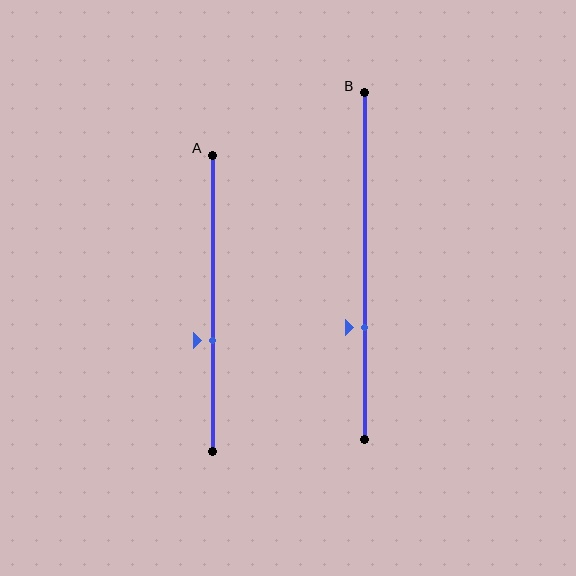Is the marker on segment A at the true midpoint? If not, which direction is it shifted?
No, the marker on segment A is shifted downward by about 12% of the segment length.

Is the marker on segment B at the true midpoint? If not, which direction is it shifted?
No, the marker on segment B is shifted downward by about 18% of the segment length.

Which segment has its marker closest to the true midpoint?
Segment A has its marker closest to the true midpoint.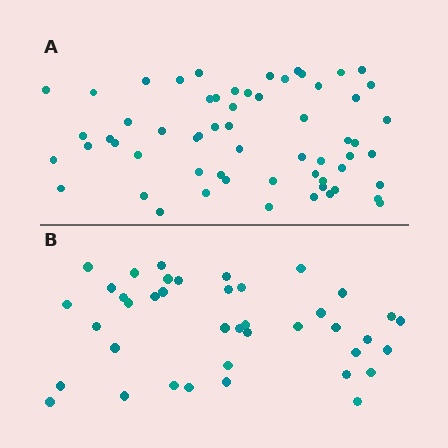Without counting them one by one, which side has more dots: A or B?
Region A (the top region) has more dots.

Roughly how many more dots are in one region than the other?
Region A has approximately 20 more dots than region B.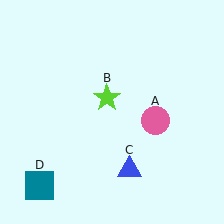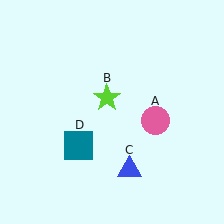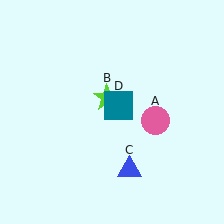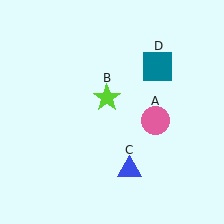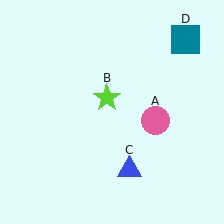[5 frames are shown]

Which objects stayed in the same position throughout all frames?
Pink circle (object A) and lime star (object B) and blue triangle (object C) remained stationary.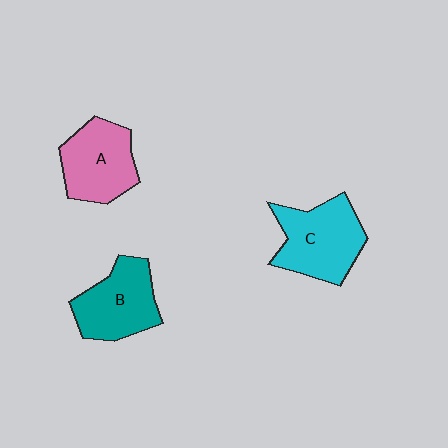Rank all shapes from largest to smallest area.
From largest to smallest: C (cyan), B (teal), A (pink).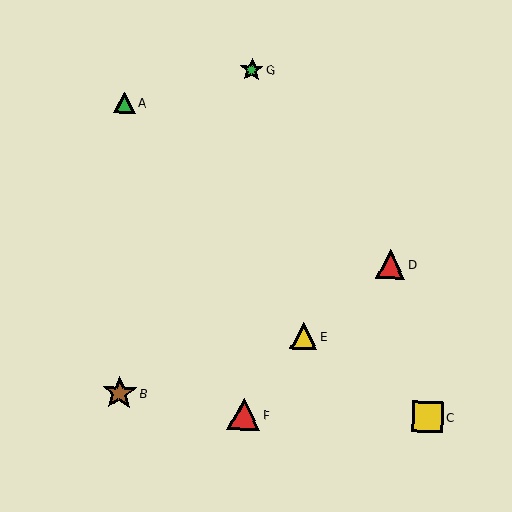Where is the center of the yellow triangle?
The center of the yellow triangle is at (304, 336).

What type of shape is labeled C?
Shape C is a yellow square.